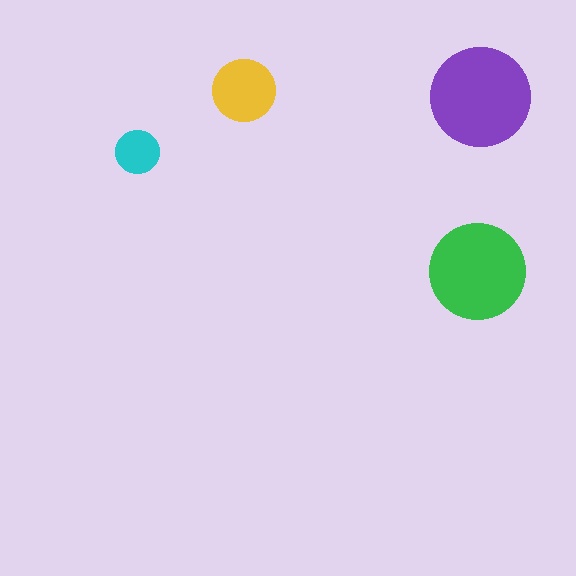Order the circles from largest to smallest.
the purple one, the green one, the yellow one, the cyan one.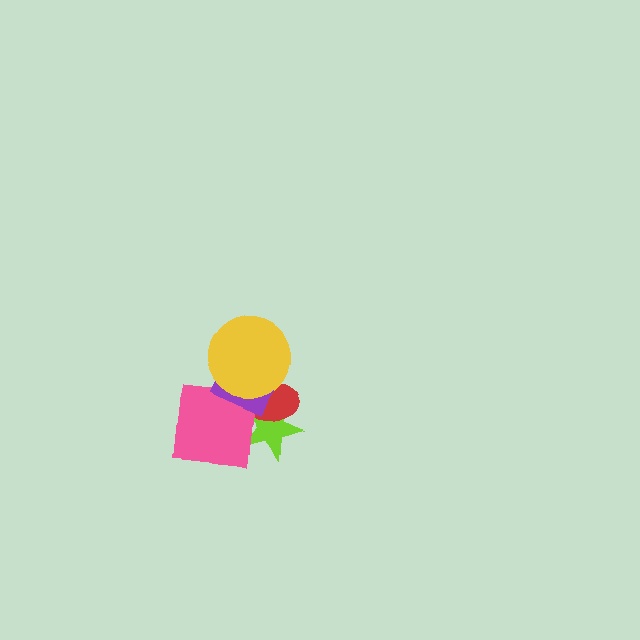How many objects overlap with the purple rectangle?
4 objects overlap with the purple rectangle.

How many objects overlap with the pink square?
3 objects overlap with the pink square.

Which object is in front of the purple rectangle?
The yellow circle is in front of the purple rectangle.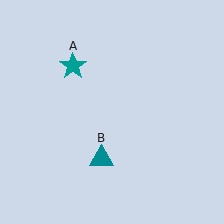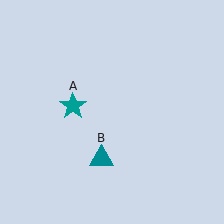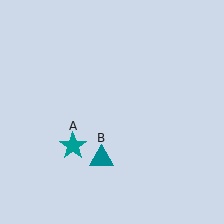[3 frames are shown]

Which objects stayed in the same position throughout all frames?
Teal triangle (object B) remained stationary.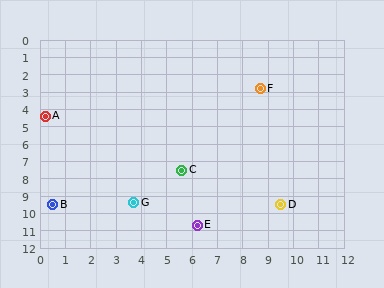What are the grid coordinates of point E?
Point E is at approximately (6.2, 10.7).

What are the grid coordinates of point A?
Point A is at approximately (0.2, 4.4).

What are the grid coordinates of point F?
Point F is at approximately (8.7, 2.8).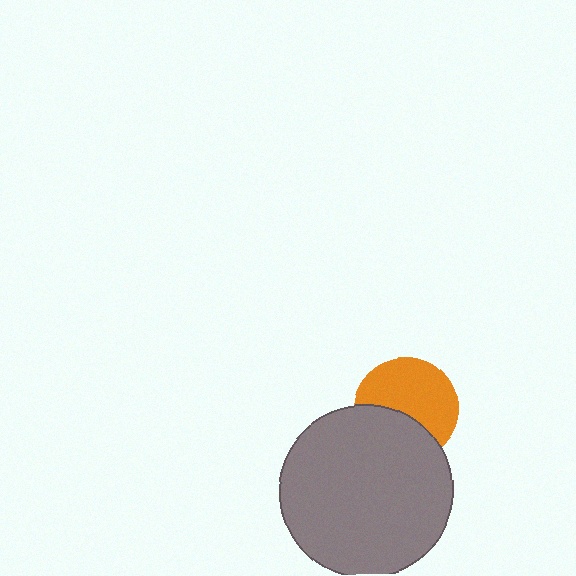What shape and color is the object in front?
The object in front is a gray circle.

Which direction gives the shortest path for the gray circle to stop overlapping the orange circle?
Moving down gives the shortest separation.